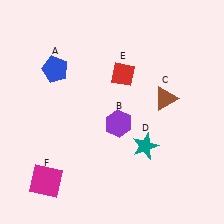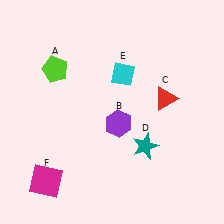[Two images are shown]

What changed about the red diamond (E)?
In Image 1, E is red. In Image 2, it changed to cyan.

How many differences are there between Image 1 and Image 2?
There are 3 differences between the two images.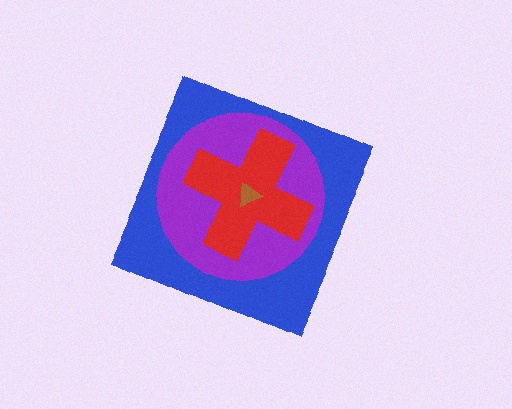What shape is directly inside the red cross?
The brown triangle.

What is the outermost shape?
The blue diamond.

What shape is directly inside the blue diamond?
The purple circle.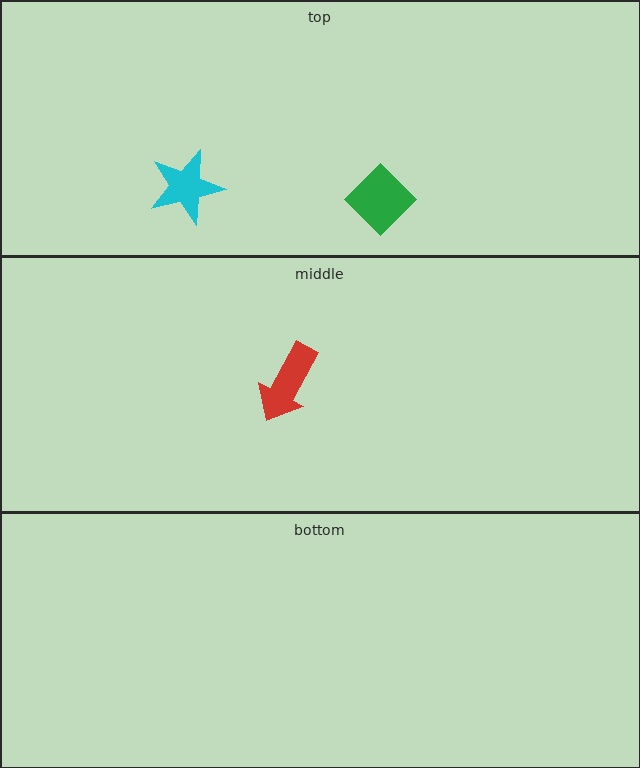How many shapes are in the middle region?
1.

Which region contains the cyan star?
The top region.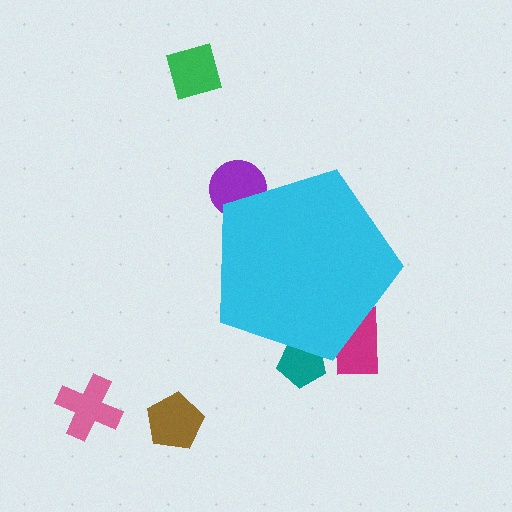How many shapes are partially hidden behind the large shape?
3 shapes are partially hidden.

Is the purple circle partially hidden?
Yes, the purple circle is partially hidden behind the cyan pentagon.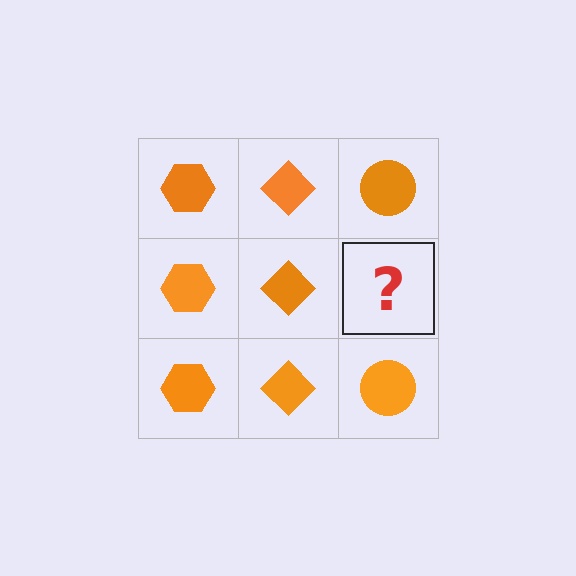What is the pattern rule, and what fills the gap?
The rule is that each column has a consistent shape. The gap should be filled with an orange circle.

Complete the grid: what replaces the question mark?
The question mark should be replaced with an orange circle.